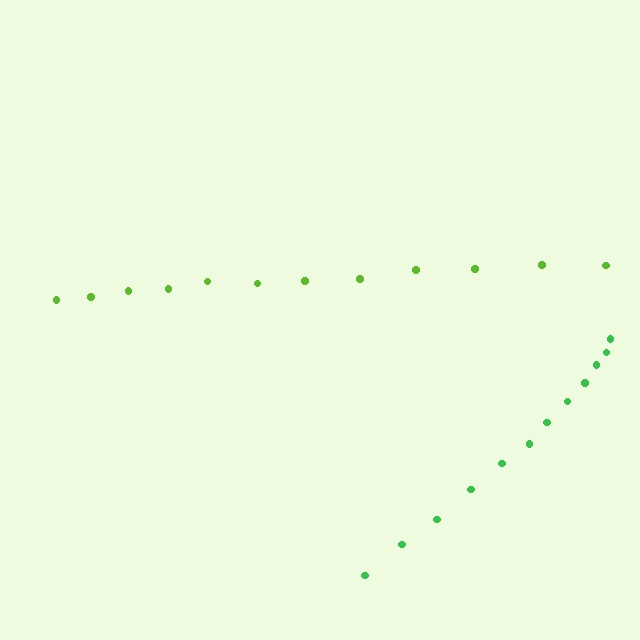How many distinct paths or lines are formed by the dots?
There are 2 distinct paths.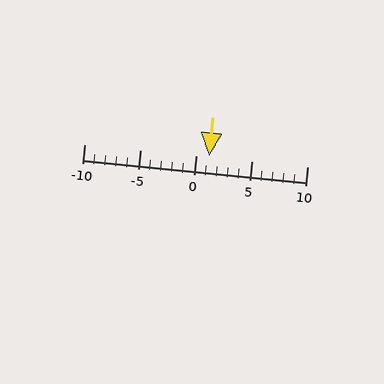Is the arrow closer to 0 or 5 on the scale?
The arrow is closer to 0.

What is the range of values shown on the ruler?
The ruler shows values from -10 to 10.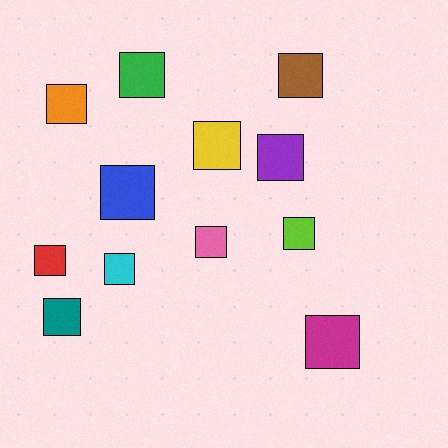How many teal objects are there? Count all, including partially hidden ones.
There is 1 teal object.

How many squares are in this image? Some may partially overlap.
There are 12 squares.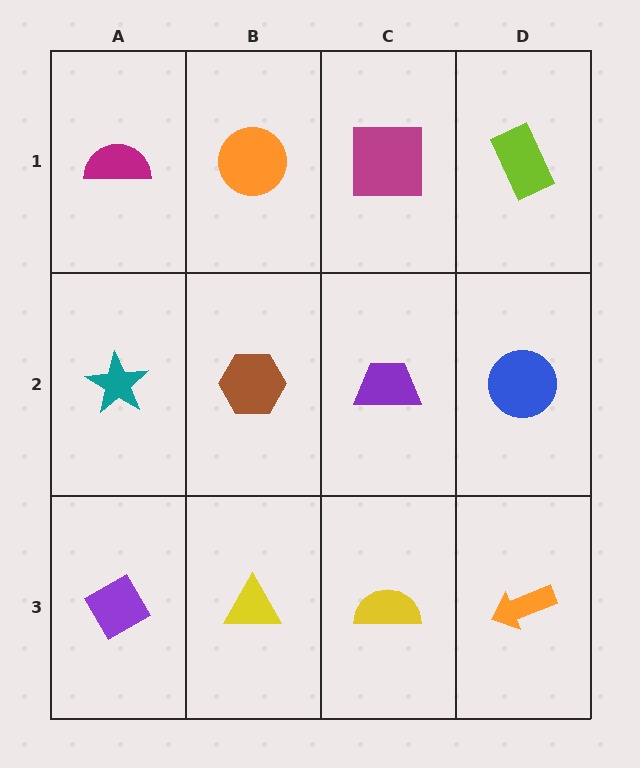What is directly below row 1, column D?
A blue circle.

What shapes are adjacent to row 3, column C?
A purple trapezoid (row 2, column C), a yellow triangle (row 3, column B), an orange arrow (row 3, column D).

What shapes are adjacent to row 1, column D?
A blue circle (row 2, column D), a magenta square (row 1, column C).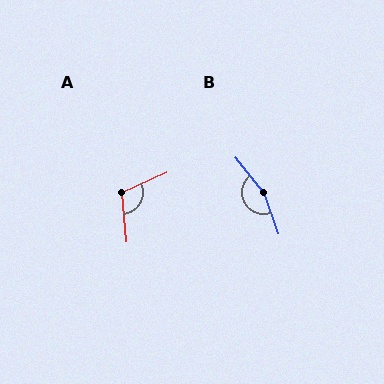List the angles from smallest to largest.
A (109°), B (161°).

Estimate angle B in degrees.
Approximately 161 degrees.